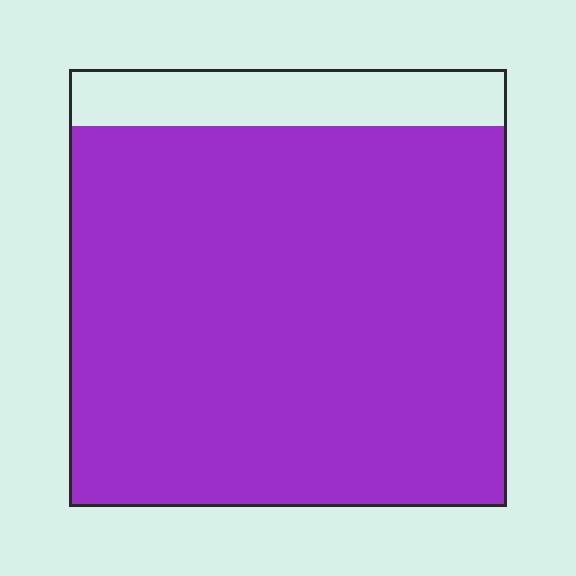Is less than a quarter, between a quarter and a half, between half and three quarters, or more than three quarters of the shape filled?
More than three quarters.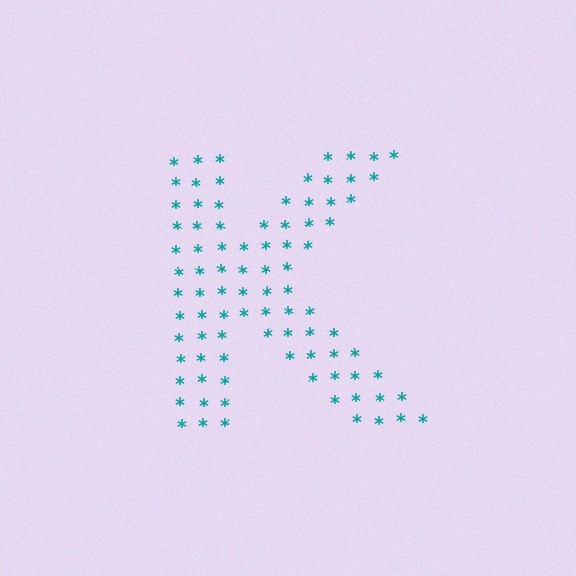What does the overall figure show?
The overall figure shows the letter K.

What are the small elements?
The small elements are asterisks.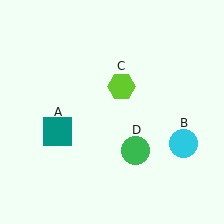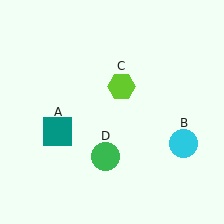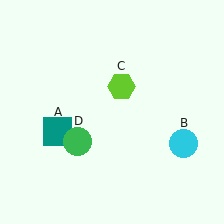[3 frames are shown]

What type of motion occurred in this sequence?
The green circle (object D) rotated clockwise around the center of the scene.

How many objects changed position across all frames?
1 object changed position: green circle (object D).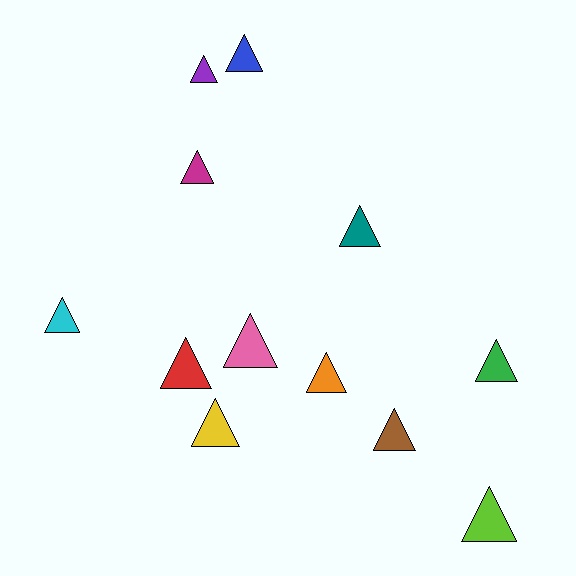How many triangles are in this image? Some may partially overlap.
There are 12 triangles.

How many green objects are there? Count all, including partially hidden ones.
There is 1 green object.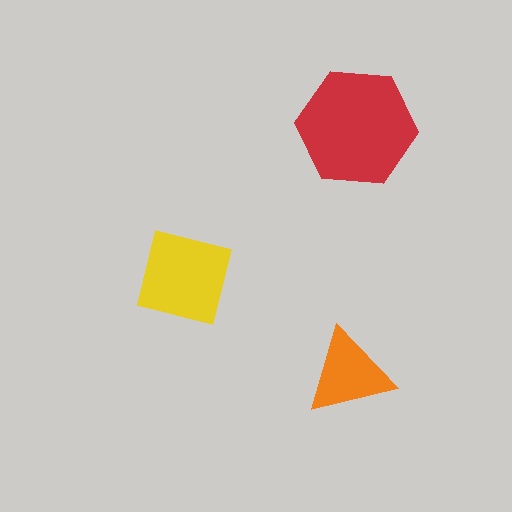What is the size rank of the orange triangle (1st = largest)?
3rd.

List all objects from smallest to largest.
The orange triangle, the yellow square, the red hexagon.